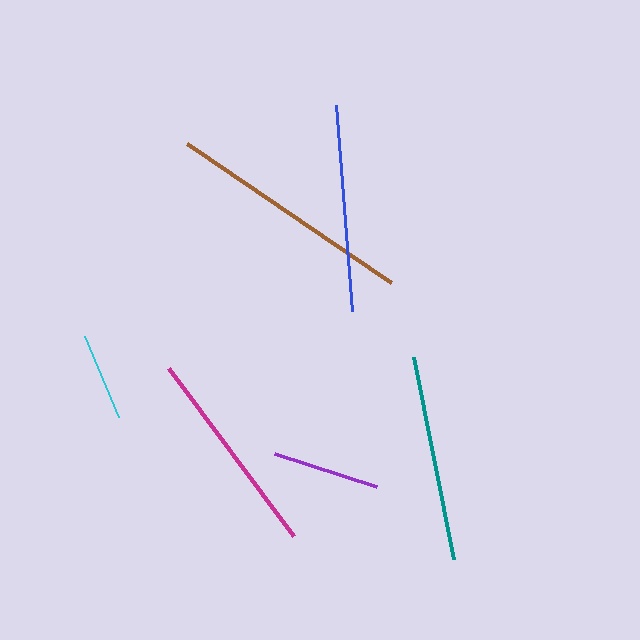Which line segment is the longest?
The brown line is the longest at approximately 247 pixels.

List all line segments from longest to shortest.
From longest to shortest: brown, magenta, blue, teal, purple, cyan.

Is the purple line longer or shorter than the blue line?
The blue line is longer than the purple line.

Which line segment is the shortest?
The cyan line is the shortest at approximately 88 pixels.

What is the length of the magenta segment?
The magenta segment is approximately 209 pixels long.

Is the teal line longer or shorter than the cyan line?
The teal line is longer than the cyan line.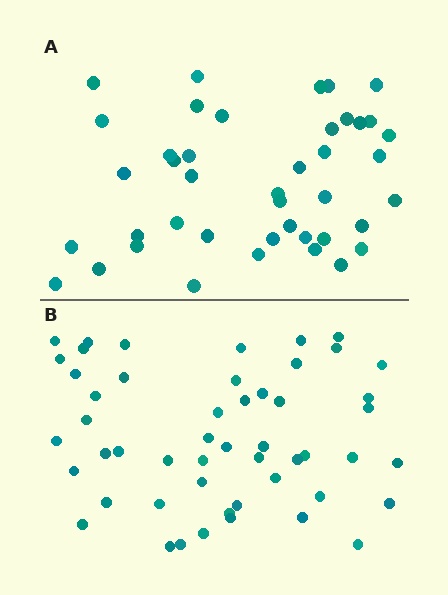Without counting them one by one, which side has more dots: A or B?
Region B (the bottom region) has more dots.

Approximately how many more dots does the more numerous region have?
Region B has roughly 8 or so more dots than region A.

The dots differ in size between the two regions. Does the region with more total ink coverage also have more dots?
No. Region A has more total ink coverage because its dots are larger, but region B actually contains more individual dots. Total area can be misleading — the number of items is what matters here.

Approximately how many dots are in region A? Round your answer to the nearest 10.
About 40 dots. (The exact count is 42, which rounds to 40.)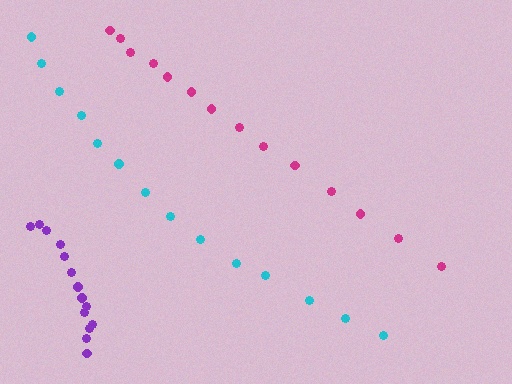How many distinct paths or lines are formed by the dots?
There are 3 distinct paths.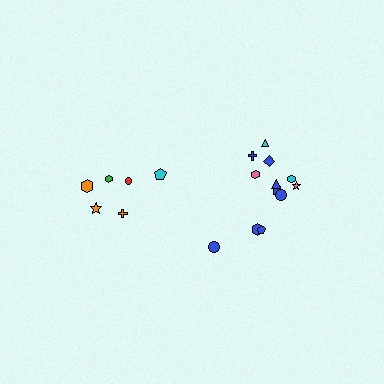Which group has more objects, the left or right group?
The right group.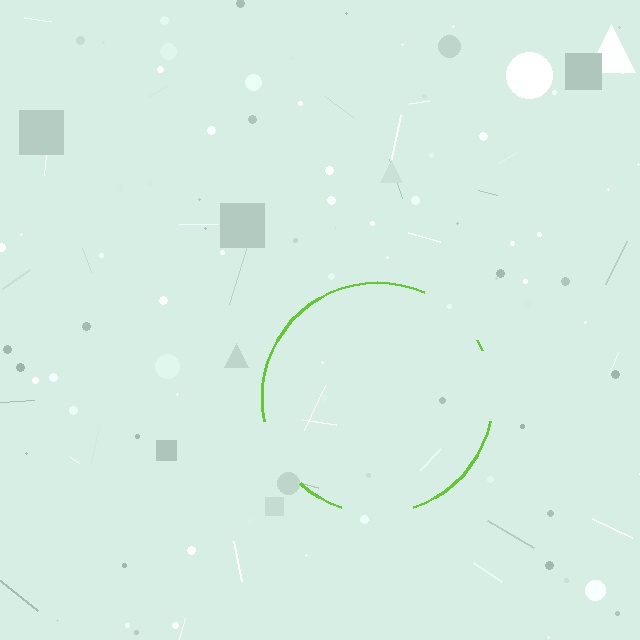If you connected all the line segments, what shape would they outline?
They would outline a circle.